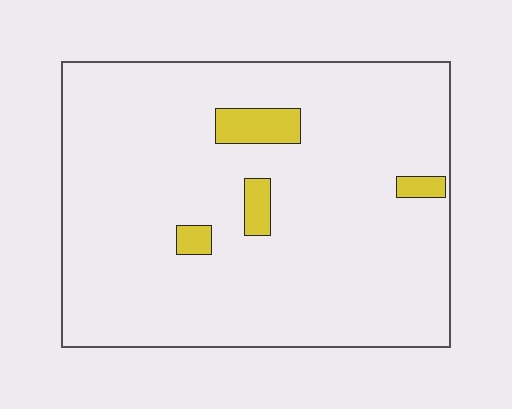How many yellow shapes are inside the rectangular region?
4.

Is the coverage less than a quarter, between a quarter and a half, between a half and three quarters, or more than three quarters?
Less than a quarter.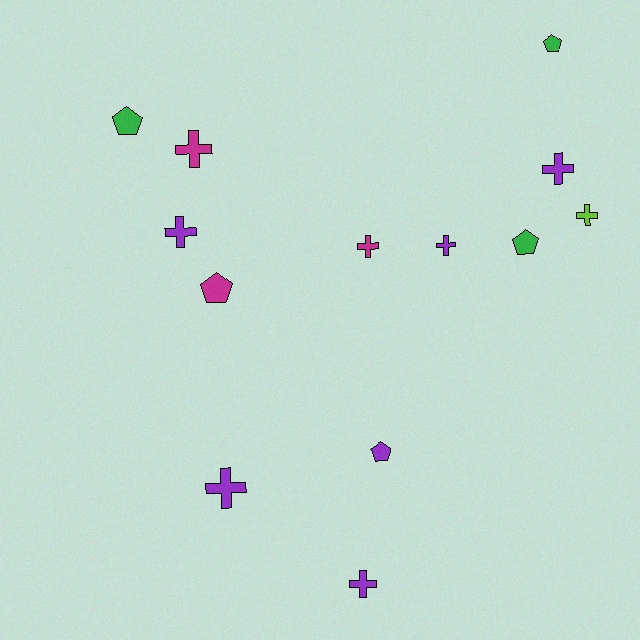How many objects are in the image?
There are 13 objects.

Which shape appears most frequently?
Cross, with 8 objects.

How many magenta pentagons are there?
There is 1 magenta pentagon.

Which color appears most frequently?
Purple, with 6 objects.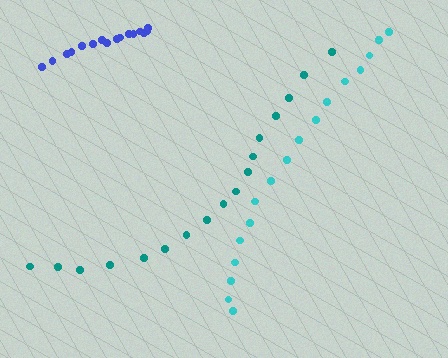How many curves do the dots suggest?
There are 3 distinct paths.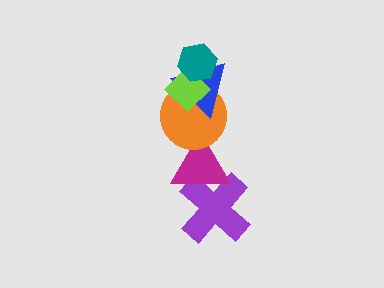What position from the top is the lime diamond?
The lime diamond is 2nd from the top.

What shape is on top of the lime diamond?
The teal hexagon is on top of the lime diamond.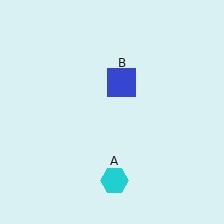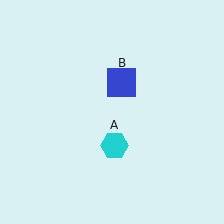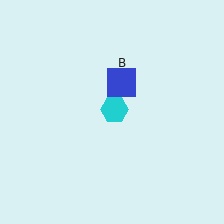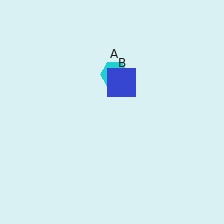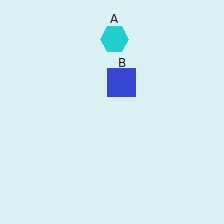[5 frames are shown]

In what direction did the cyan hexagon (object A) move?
The cyan hexagon (object A) moved up.